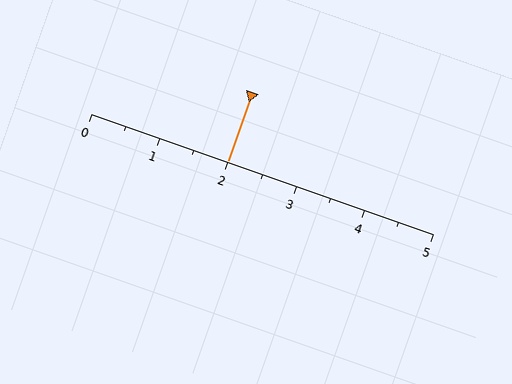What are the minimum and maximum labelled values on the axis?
The axis runs from 0 to 5.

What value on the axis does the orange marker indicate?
The marker indicates approximately 2.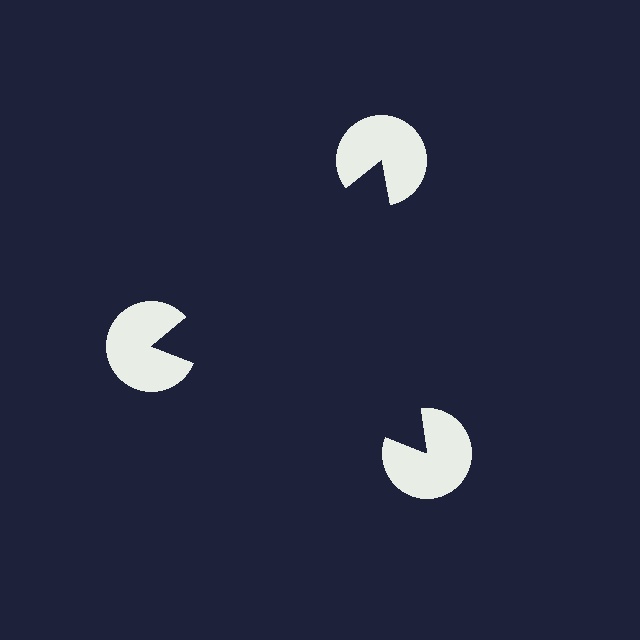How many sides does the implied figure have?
3 sides.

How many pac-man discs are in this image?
There are 3 — one at each vertex of the illusory triangle.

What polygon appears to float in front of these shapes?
An illusory triangle — its edges are inferred from the aligned wedge cuts in the pac-man discs, not physically drawn.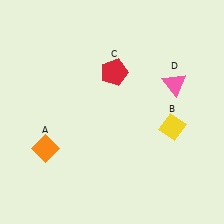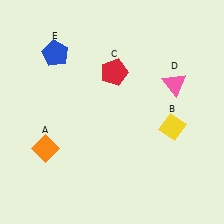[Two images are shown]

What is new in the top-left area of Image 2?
A blue pentagon (E) was added in the top-left area of Image 2.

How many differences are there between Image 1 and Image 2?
There is 1 difference between the two images.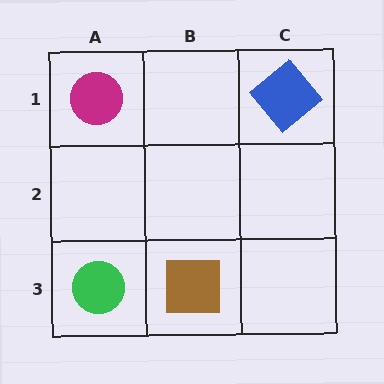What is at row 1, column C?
A blue diamond.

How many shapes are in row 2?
0 shapes.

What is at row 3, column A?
A green circle.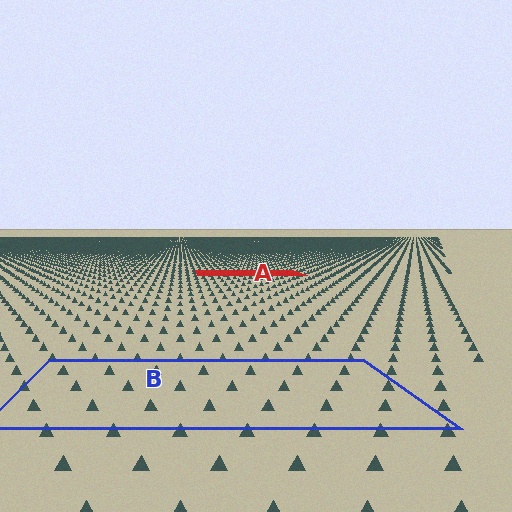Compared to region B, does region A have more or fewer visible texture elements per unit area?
Region A has more texture elements per unit area — they are packed more densely because it is farther away.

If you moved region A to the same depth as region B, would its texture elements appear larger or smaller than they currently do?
They would appear larger. At a closer depth, the same texture elements are projected at a bigger on-screen size.